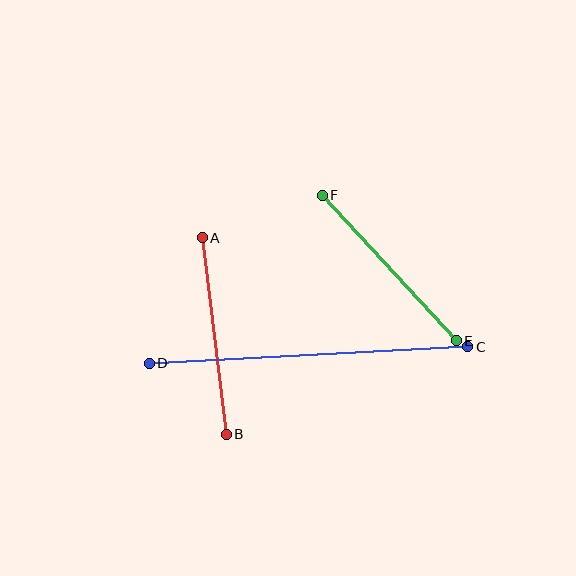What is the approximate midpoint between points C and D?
The midpoint is at approximately (309, 355) pixels.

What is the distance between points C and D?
The distance is approximately 319 pixels.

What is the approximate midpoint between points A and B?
The midpoint is at approximately (214, 336) pixels.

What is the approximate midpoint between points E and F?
The midpoint is at approximately (389, 268) pixels.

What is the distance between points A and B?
The distance is approximately 198 pixels.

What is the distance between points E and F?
The distance is approximately 198 pixels.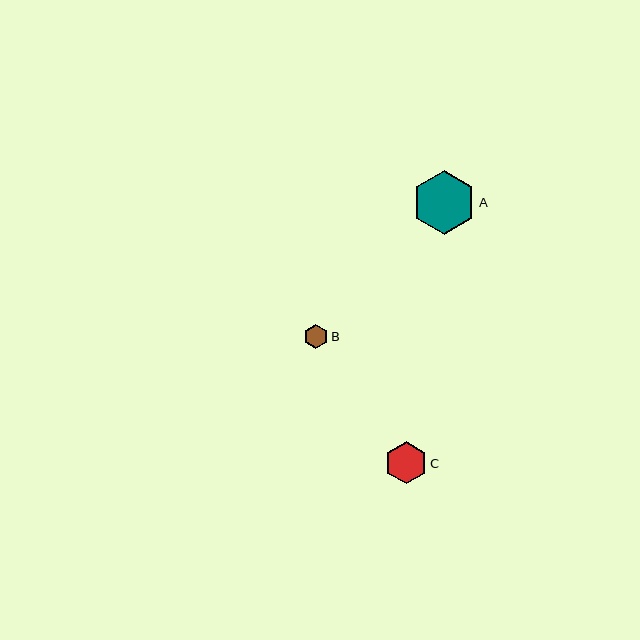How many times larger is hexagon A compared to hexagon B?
Hexagon A is approximately 2.7 times the size of hexagon B.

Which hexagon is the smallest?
Hexagon B is the smallest with a size of approximately 24 pixels.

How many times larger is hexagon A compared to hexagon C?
Hexagon A is approximately 1.5 times the size of hexagon C.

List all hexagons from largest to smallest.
From largest to smallest: A, C, B.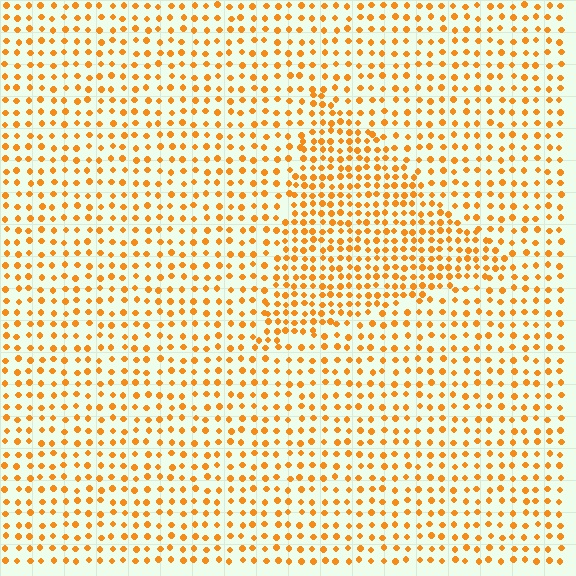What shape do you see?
I see a triangle.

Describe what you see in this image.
The image contains small orange elements arranged at two different densities. A triangle-shaped region is visible where the elements are more densely packed than the surrounding area.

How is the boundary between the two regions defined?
The boundary is defined by a change in element density (approximately 1.7x ratio). All elements are the same color, size, and shape.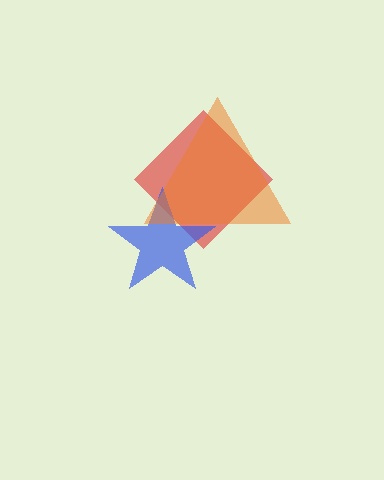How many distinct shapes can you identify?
There are 3 distinct shapes: a red diamond, a blue star, an orange triangle.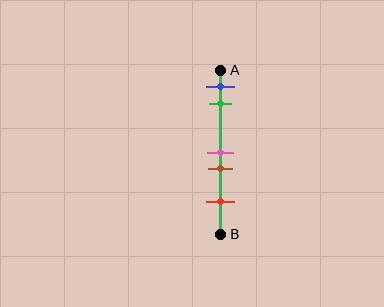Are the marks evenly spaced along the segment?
No, the marks are not evenly spaced.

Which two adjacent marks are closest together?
The pink and brown marks are the closest adjacent pair.